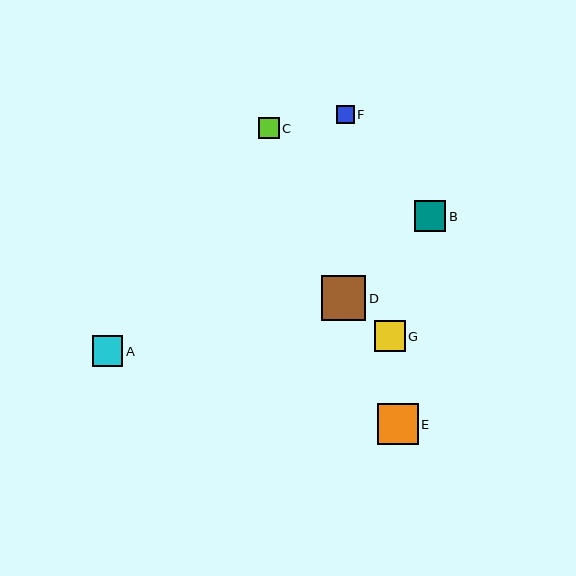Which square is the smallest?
Square F is the smallest with a size of approximately 18 pixels.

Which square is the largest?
Square D is the largest with a size of approximately 45 pixels.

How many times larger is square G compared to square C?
Square G is approximately 1.5 times the size of square C.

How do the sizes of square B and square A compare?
Square B and square A are approximately the same size.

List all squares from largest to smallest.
From largest to smallest: D, E, B, G, A, C, F.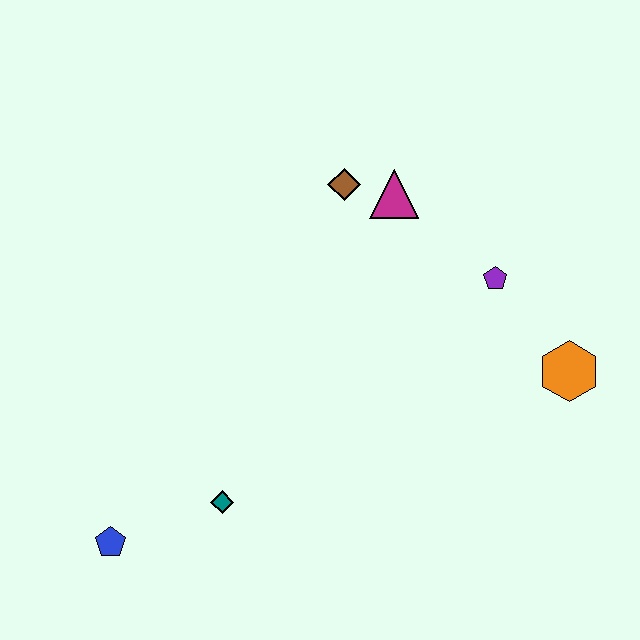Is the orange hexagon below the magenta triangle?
Yes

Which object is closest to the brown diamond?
The magenta triangle is closest to the brown diamond.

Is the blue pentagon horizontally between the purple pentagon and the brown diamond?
No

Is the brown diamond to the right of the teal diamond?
Yes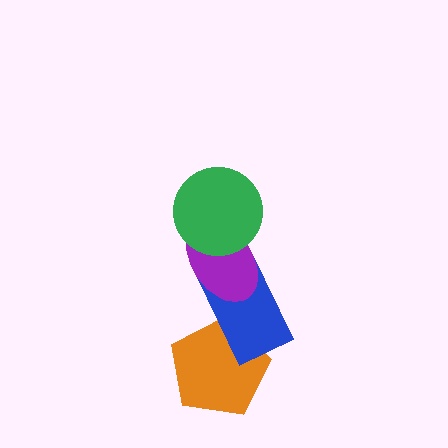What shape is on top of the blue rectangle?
The purple ellipse is on top of the blue rectangle.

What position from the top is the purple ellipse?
The purple ellipse is 2nd from the top.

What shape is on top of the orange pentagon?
The blue rectangle is on top of the orange pentagon.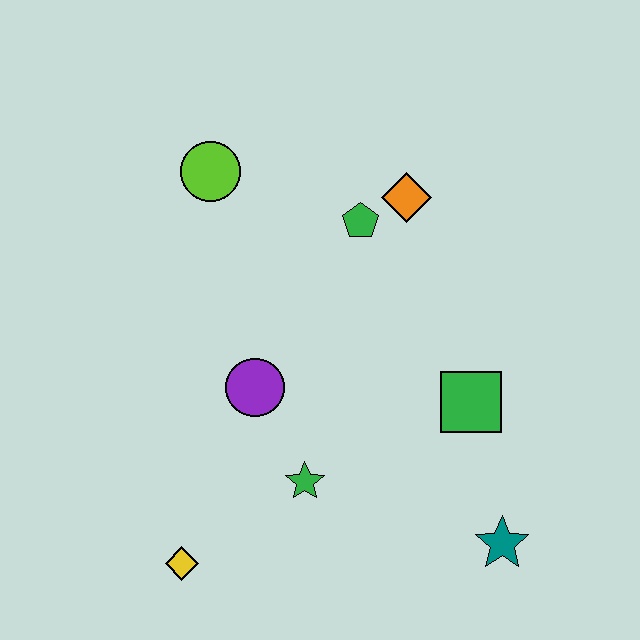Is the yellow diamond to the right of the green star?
No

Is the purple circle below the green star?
No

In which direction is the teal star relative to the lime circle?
The teal star is below the lime circle.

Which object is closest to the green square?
The teal star is closest to the green square.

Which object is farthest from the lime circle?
The teal star is farthest from the lime circle.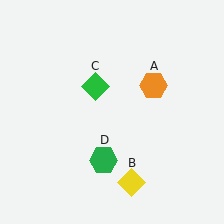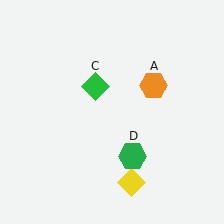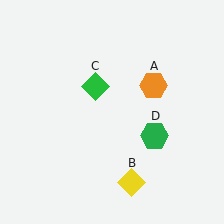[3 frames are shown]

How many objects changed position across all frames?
1 object changed position: green hexagon (object D).